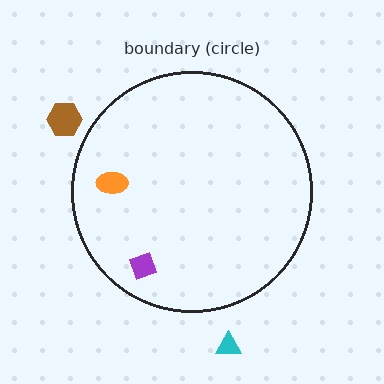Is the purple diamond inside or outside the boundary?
Inside.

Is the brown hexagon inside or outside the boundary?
Outside.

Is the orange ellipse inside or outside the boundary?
Inside.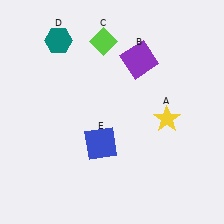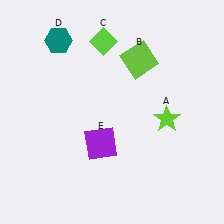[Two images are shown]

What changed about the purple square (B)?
In Image 1, B is purple. In Image 2, it changed to lime.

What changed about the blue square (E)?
In Image 1, E is blue. In Image 2, it changed to purple.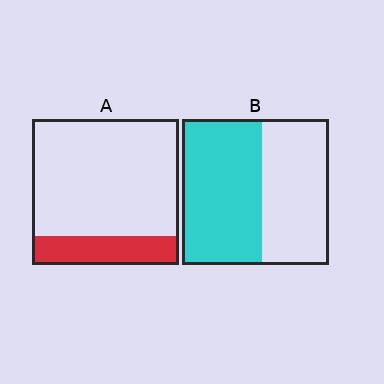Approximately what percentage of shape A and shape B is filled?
A is approximately 20% and B is approximately 55%.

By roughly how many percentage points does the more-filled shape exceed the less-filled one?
By roughly 35 percentage points (B over A).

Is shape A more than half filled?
No.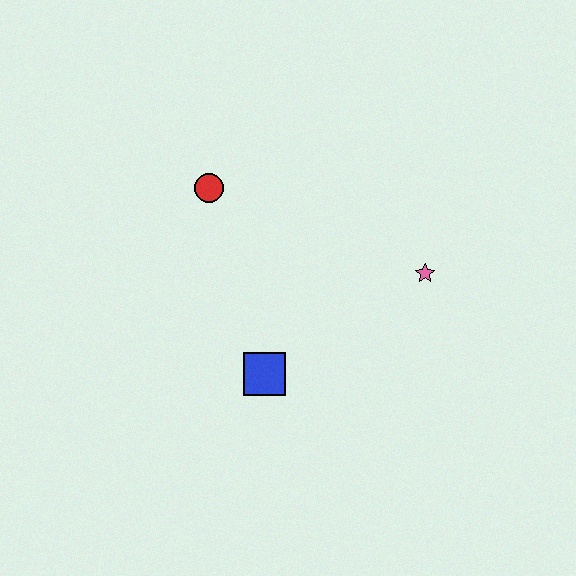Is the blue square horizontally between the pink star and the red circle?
Yes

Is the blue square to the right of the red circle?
Yes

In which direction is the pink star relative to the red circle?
The pink star is to the right of the red circle.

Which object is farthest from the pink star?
The red circle is farthest from the pink star.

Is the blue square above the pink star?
No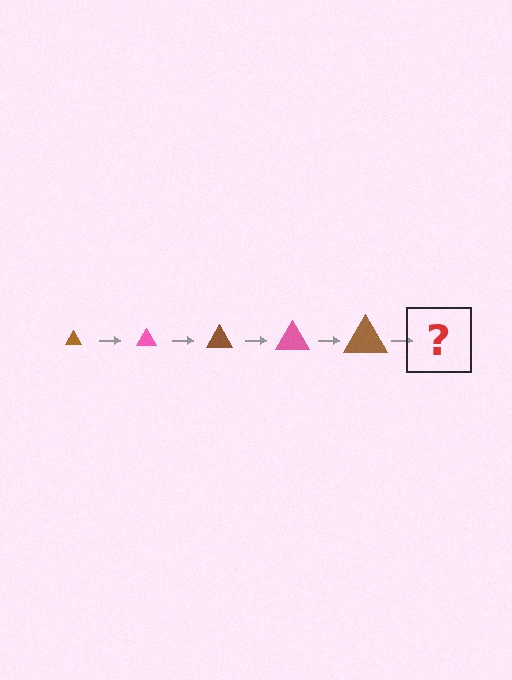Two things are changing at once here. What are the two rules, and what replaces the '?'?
The two rules are that the triangle grows larger each step and the color cycles through brown and pink. The '?' should be a pink triangle, larger than the previous one.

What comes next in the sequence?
The next element should be a pink triangle, larger than the previous one.